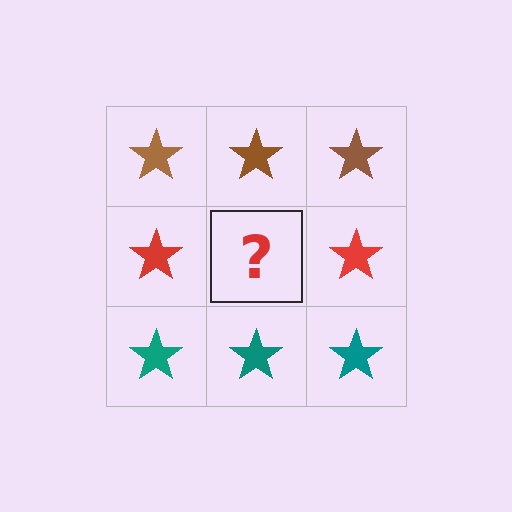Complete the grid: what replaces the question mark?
The question mark should be replaced with a red star.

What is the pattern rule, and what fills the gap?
The rule is that each row has a consistent color. The gap should be filled with a red star.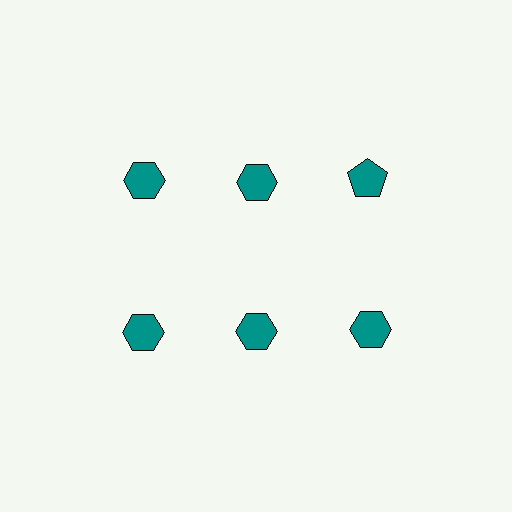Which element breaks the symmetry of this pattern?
The teal pentagon in the top row, center column breaks the symmetry. All other shapes are teal hexagons.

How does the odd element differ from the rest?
It has a different shape: pentagon instead of hexagon.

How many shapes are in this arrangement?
There are 6 shapes arranged in a grid pattern.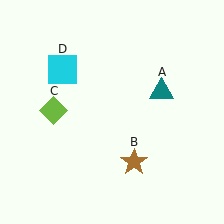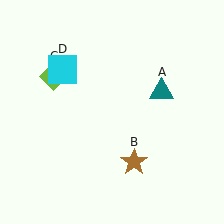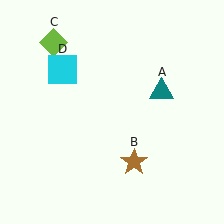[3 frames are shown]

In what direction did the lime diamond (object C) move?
The lime diamond (object C) moved up.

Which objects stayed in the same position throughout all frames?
Teal triangle (object A) and brown star (object B) and cyan square (object D) remained stationary.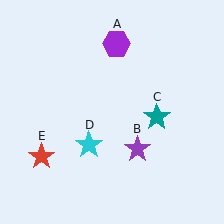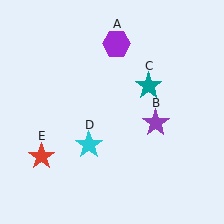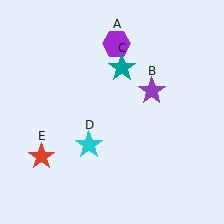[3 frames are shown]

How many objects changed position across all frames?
2 objects changed position: purple star (object B), teal star (object C).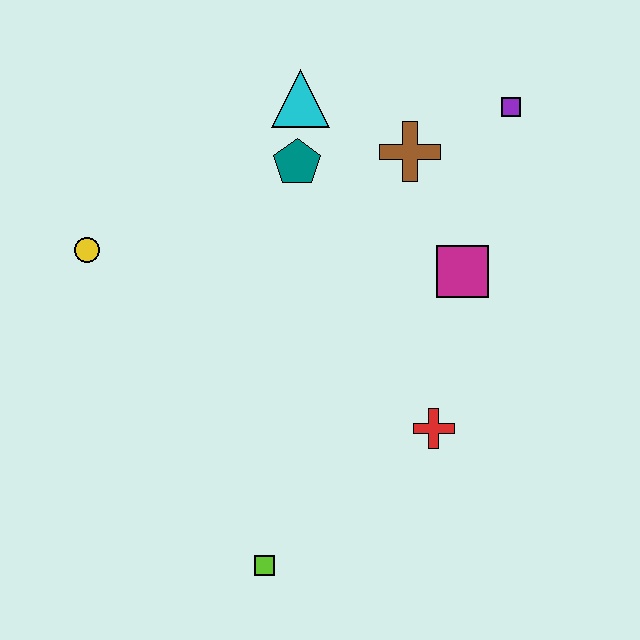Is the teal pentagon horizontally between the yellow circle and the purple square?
Yes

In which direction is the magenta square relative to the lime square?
The magenta square is above the lime square.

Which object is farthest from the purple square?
The lime square is farthest from the purple square.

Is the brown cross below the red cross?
No